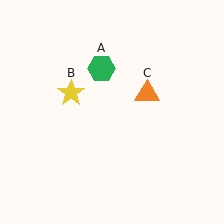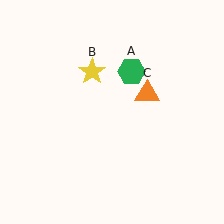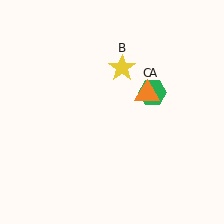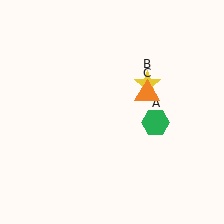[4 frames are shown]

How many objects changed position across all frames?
2 objects changed position: green hexagon (object A), yellow star (object B).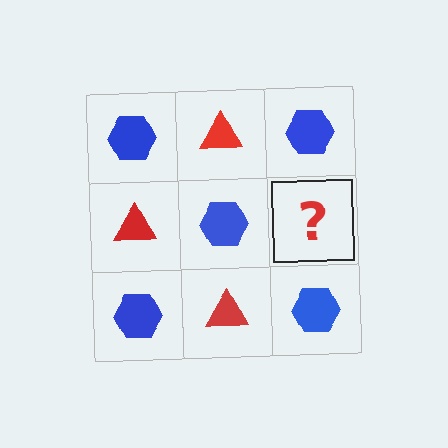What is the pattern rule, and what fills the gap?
The rule is that it alternates blue hexagon and red triangle in a checkerboard pattern. The gap should be filled with a red triangle.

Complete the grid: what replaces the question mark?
The question mark should be replaced with a red triangle.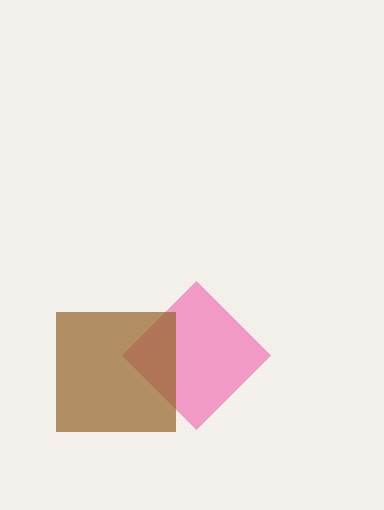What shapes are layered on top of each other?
The layered shapes are: a pink diamond, a brown square.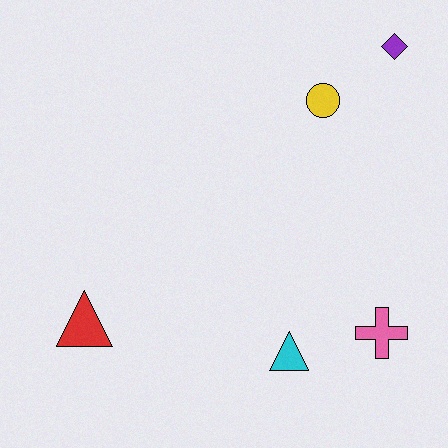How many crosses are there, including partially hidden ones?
There is 1 cross.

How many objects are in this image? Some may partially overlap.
There are 5 objects.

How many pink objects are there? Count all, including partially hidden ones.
There is 1 pink object.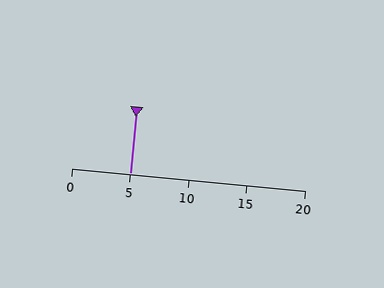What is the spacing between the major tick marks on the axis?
The major ticks are spaced 5 apart.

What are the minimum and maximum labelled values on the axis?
The axis runs from 0 to 20.